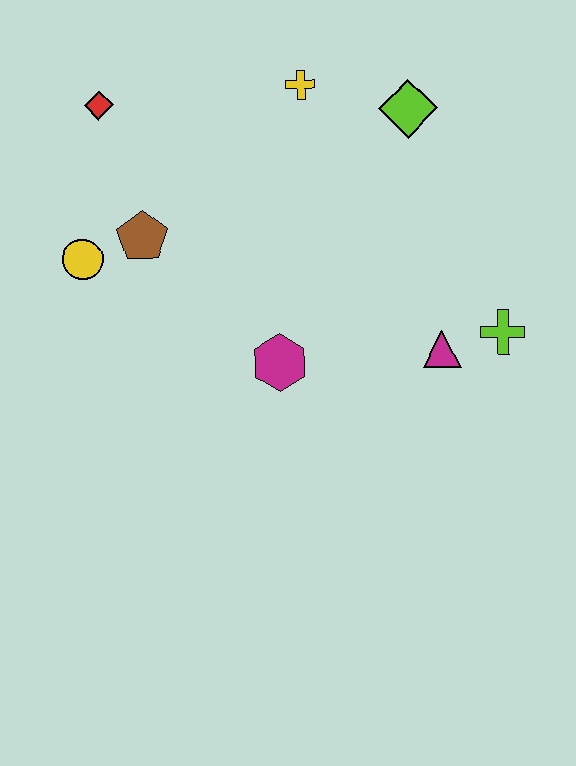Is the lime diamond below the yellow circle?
No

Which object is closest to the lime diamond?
The yellow cross is closest to the lime diamond.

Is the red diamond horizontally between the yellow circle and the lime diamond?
Yes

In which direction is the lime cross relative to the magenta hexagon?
The lime cross is to the right of the magenta hexagon.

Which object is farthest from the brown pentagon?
The lime cross is farthest from the brown pentagon.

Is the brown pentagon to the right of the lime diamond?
No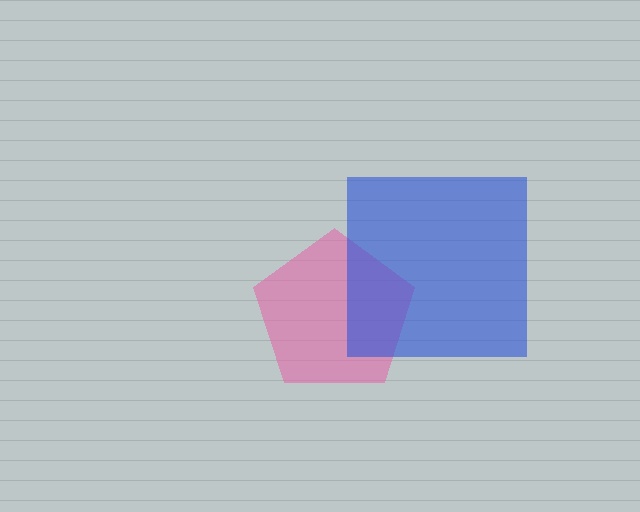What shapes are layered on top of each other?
The layered shapes are: a pink pentagon, a blue square.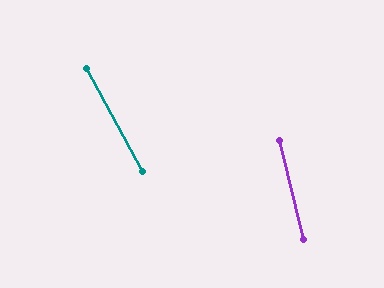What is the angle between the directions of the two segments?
Approximately 15 degrees.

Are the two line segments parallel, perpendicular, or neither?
Neither parallel nor perpendicular — they differ by about 15°.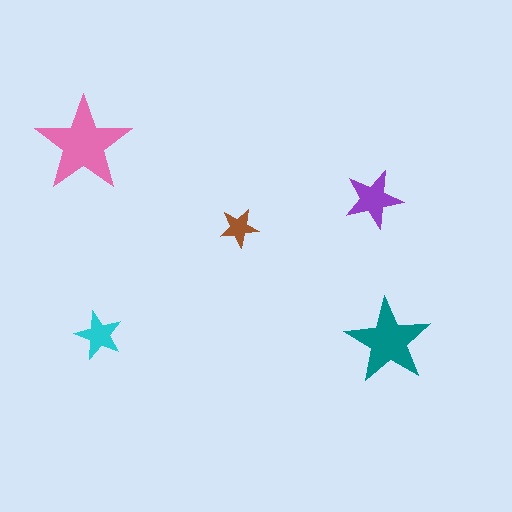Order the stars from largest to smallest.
the pink one, the teal one, the purple one, the cyan one, the brown one.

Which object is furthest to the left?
The pink star is leftmost.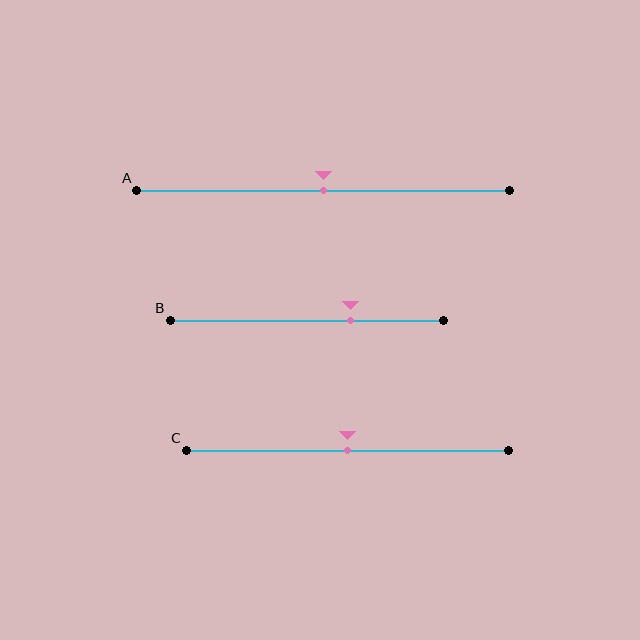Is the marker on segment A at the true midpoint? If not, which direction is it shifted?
Yes, the marker on segment A is at the true midpoint.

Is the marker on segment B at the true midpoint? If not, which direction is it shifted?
No, the marker on segment B is shifted to the right by about 16% of the segment length.